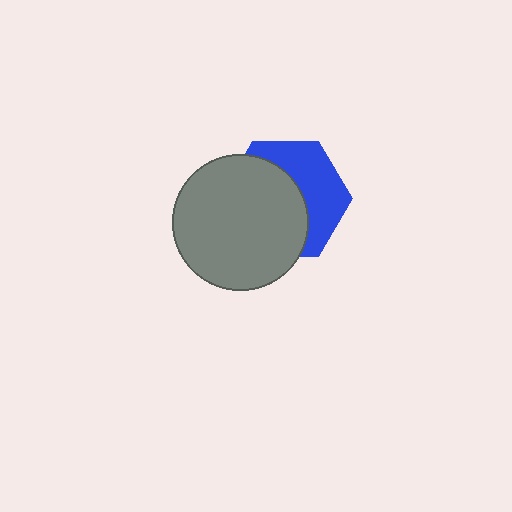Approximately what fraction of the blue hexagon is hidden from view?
Roughly 57% of the blue hexagon is hidden behind the gray circle.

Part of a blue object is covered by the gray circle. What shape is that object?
It is a hexagon.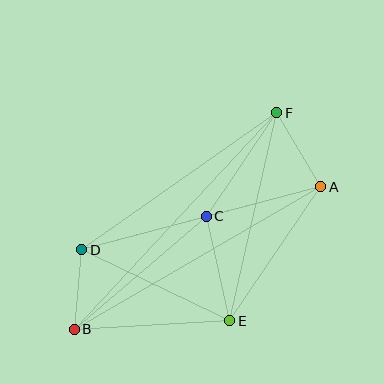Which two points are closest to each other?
Points B and D are closest to each other.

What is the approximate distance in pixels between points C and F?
The distance between C and F is approximately 125 pixels.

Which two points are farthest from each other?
Points B and F are farthest from each other.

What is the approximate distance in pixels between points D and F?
The distance between D and F is approximately 238 pixels.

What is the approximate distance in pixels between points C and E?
The distance between C and E is approximately 107 pixels.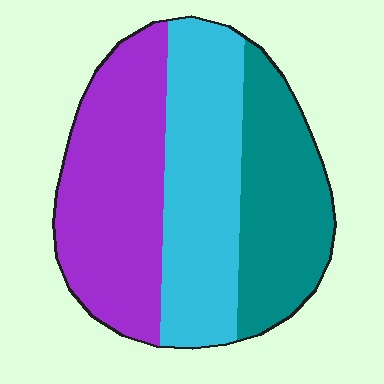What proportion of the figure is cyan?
Cyan covers 34% of the figure.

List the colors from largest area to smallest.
From largest to smallest: purple, cyan, teal.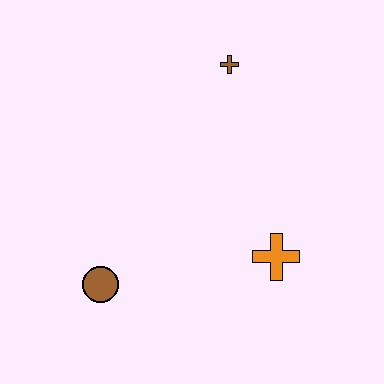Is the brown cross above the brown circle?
Yes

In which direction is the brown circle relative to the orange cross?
The brown circle is to the left of the orange cross.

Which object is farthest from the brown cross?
The brown circle is farthest from the brown cross.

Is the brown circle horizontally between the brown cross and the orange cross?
No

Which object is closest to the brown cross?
The orange cross is closest to the brown cross.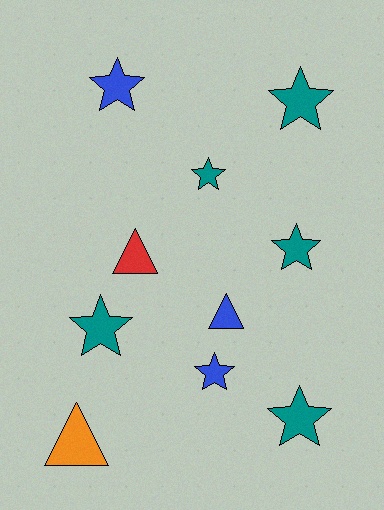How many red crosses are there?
There are no red crosses.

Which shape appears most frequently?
Star, with 7 objects.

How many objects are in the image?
There are 10 objects.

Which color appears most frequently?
Teal, with 5 objects.